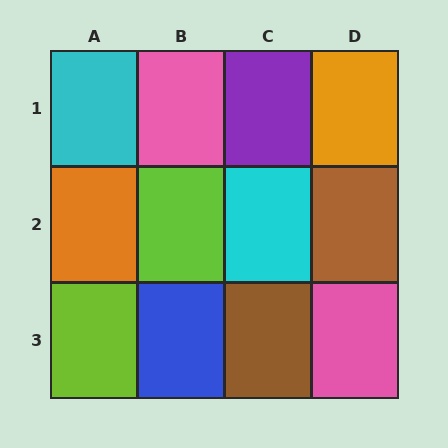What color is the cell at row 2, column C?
Cyan.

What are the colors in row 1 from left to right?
Cyan, pink, purple, orange.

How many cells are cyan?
2 cells are cyan.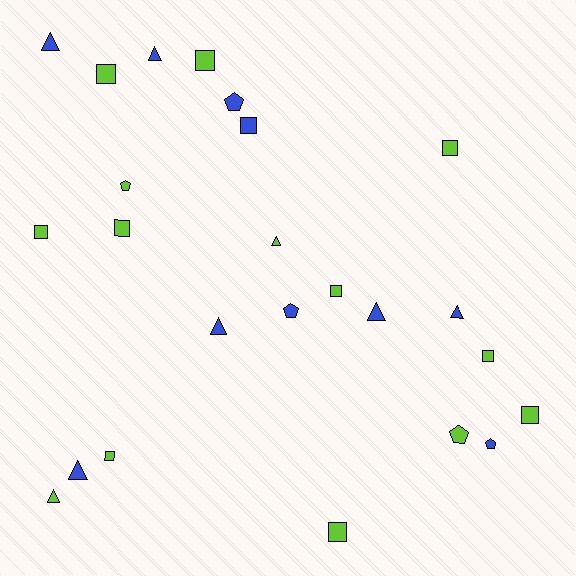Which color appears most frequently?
Lime, with 14 objects.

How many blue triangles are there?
There are 6 blue triangles.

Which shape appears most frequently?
Square, with 11 objects.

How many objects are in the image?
There are 24 objects.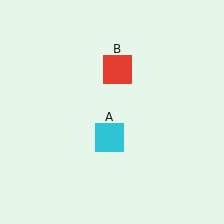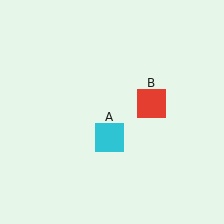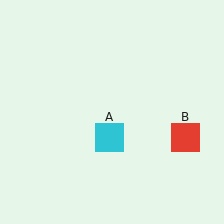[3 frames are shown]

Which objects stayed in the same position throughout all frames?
Cyan square (object A) remained stationary.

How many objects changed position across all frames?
1 object changed position: red square (object B).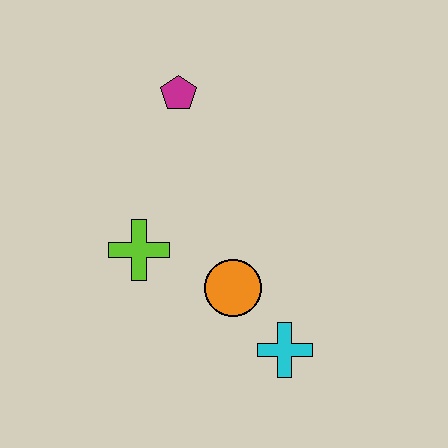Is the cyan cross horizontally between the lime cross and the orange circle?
No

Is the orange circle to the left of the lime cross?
No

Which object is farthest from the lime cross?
The cyan cross is farthest from the lime cross.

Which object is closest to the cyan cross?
The orange circle is closest to the cyan cross.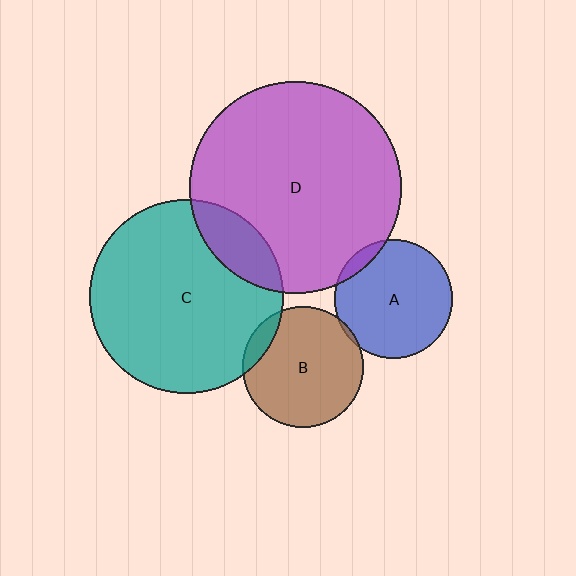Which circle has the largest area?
Circle D (purple).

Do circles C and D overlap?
Yes.